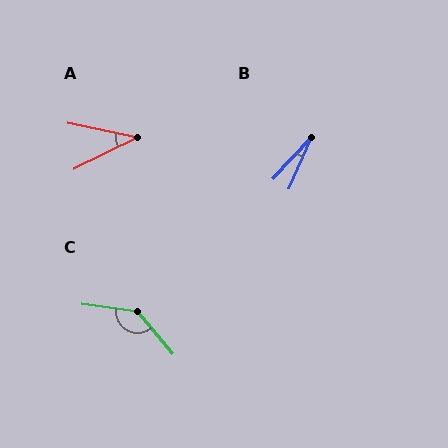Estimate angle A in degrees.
Approximately 39 degrees.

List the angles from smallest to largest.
B (19°), A (39°), C (137°).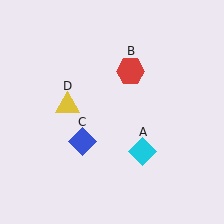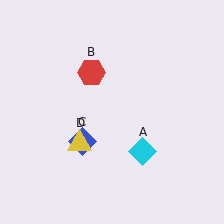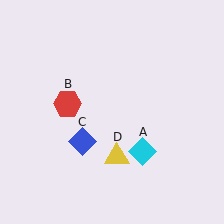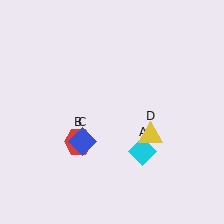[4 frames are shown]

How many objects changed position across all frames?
2 objects changed position: red hexagon (object B), yellow triangle (object D).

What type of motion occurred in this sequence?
The red hexagon (object B), yellow triangle (object D) rotated counterclockwise around the center of the scene.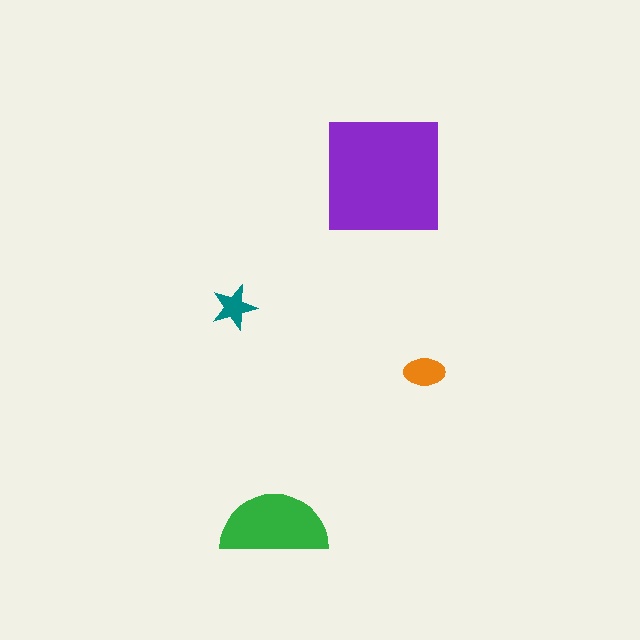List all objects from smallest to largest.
The teal star, the orange ellipse, the green semicircle, the purple square.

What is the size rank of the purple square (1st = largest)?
1st.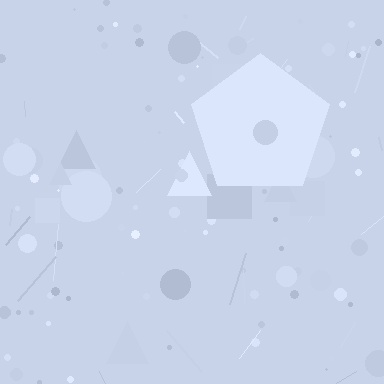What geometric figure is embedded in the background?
A pentagon is embedded in the background.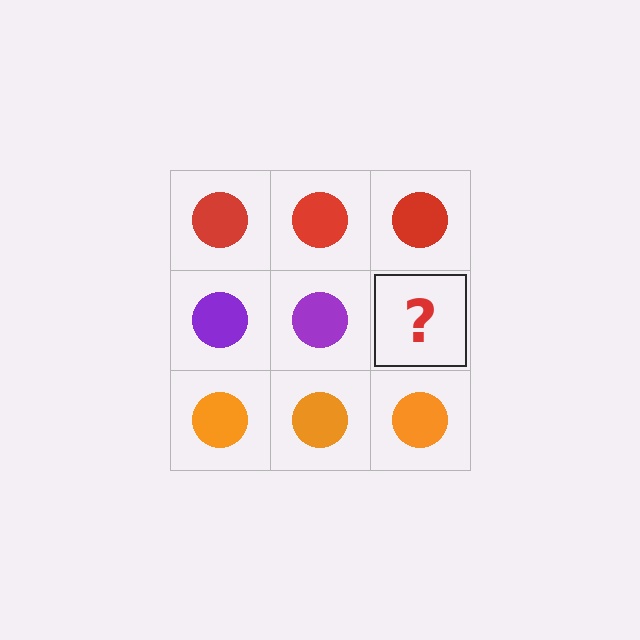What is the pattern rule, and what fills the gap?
The rule is that each row has a consistent color. The gap should be filled with a purple circle.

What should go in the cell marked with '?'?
The missing cell should contain a purple circle.